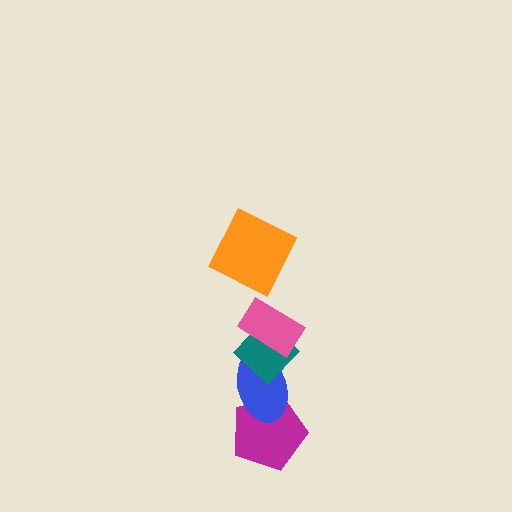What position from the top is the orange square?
The orange square is 1st from the top.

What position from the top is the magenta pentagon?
The magenta pentagon is 5th from the top.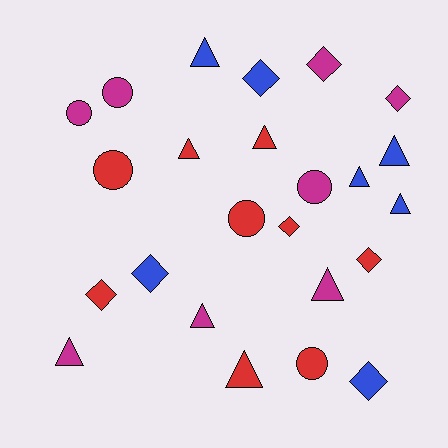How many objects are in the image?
There are 24 objects.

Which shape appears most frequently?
Triangle, with 10 objects.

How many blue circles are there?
There are no blue circles.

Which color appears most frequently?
Red, with 9 objects.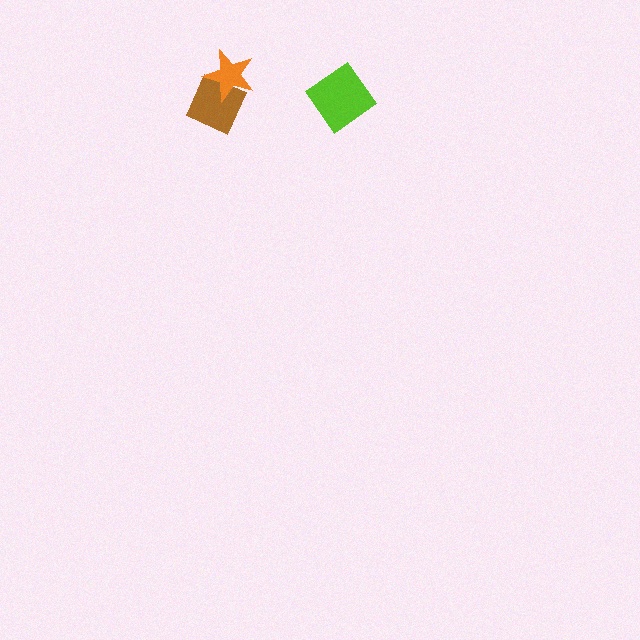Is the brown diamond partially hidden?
Yes, it is partially covered by another shape.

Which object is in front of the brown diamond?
The orange star is in front of the brown diamond.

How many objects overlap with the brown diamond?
1 object overlaps with the brown diamond.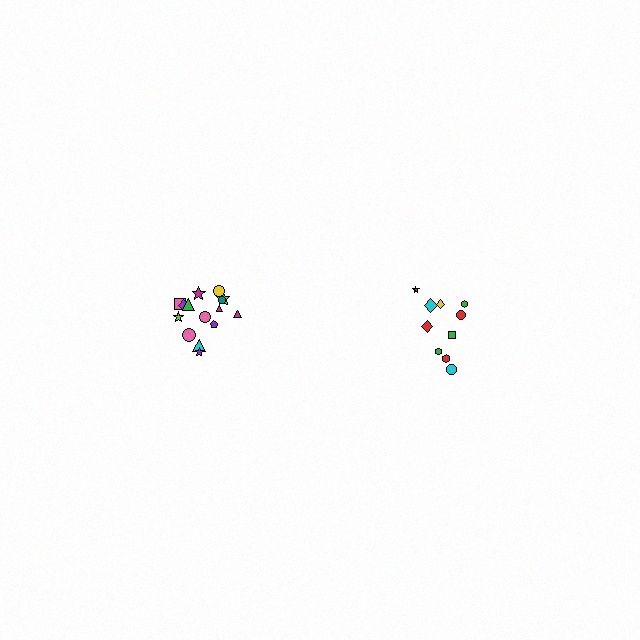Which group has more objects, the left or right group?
The left group.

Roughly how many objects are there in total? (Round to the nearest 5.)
Roughly 25 objects in total.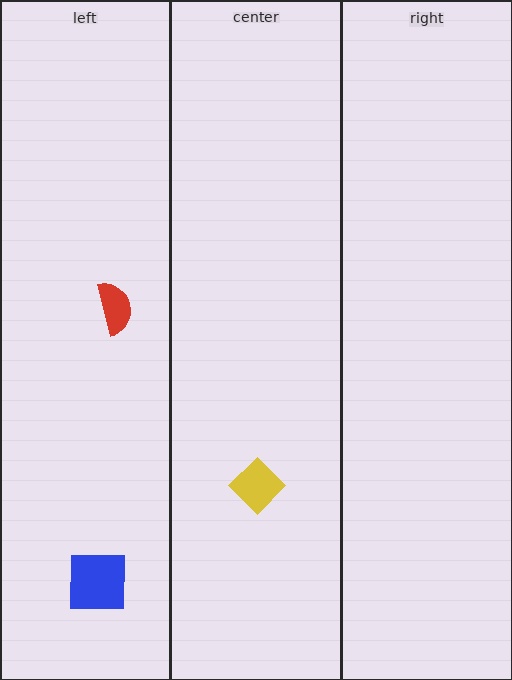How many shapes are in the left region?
2.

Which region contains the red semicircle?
The left region.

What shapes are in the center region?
The yellow diamond.